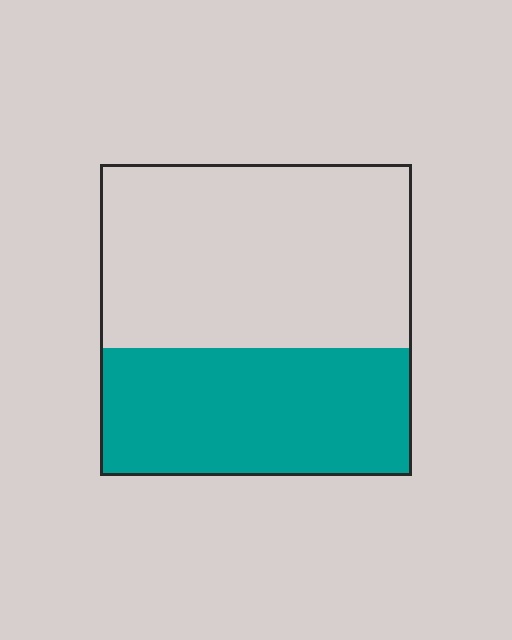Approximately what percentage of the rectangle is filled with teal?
Approximately 40%.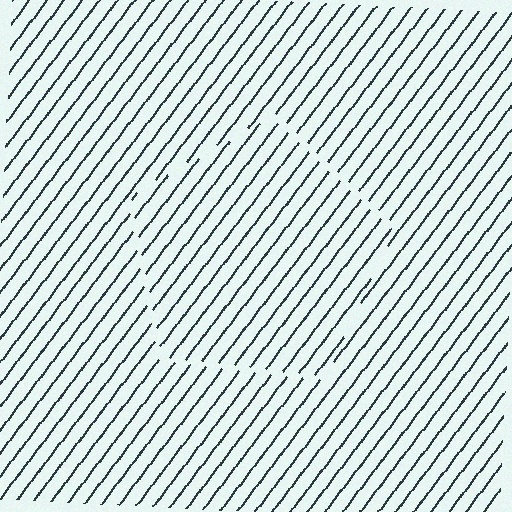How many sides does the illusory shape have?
5 sides — the line-ends trace a pentagon.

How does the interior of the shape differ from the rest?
The interior of the shape contains the same grating, shifted by half a period — the contour is defined by the phase discontinuity where line-ends from the inner and outer gratings abut.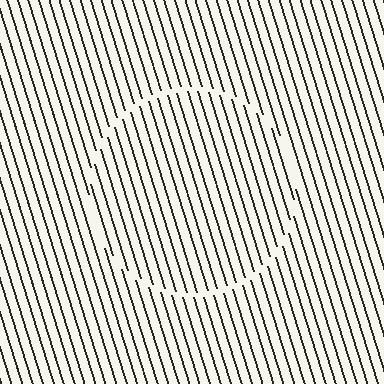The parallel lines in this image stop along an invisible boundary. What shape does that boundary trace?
An illusory circle. The interior of the shape contains the same grating, shifted by half a period — the contour is defined by the phase discontinuity where line-ends from the inner and outer gratings abut.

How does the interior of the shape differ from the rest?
The interior of the shape contains the same grating, shifted by half a period — the contour is defined by the phase discontinuity where line-ends from the inner and outer gratings abut.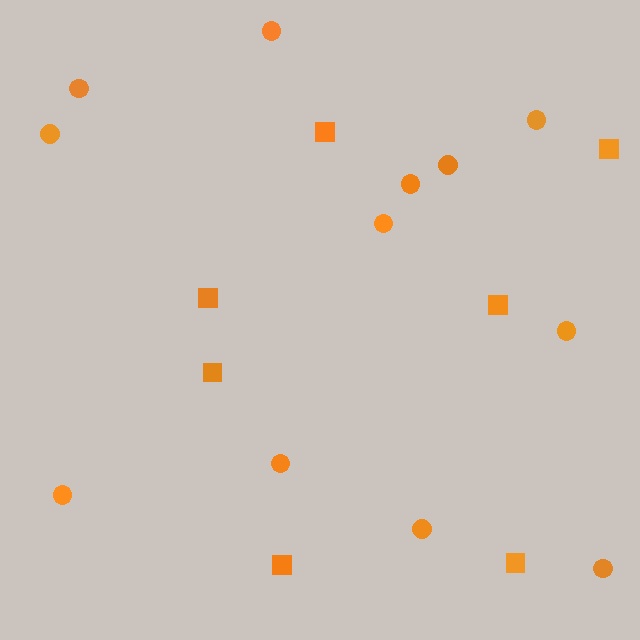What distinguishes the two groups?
There are 2 groups: one group of circles (12) and one group of squares (7).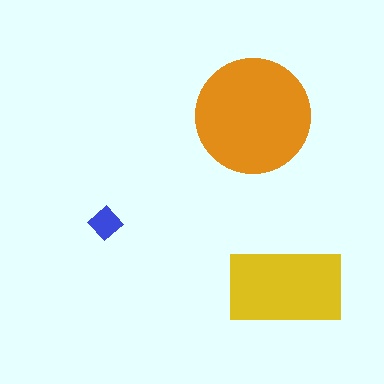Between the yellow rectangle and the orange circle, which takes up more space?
The orange circle.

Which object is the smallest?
The blue diamond.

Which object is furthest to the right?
The yellow rectangle is rightmost.